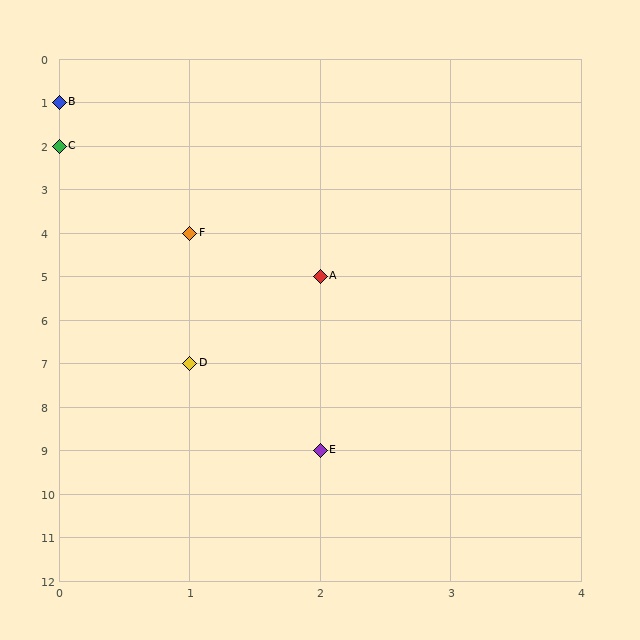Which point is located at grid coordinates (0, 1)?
Point B is at (0, 1).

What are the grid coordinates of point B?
Point B is at grid coordinates (0, 1).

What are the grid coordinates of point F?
Point F is at grid coordinates (1, 4).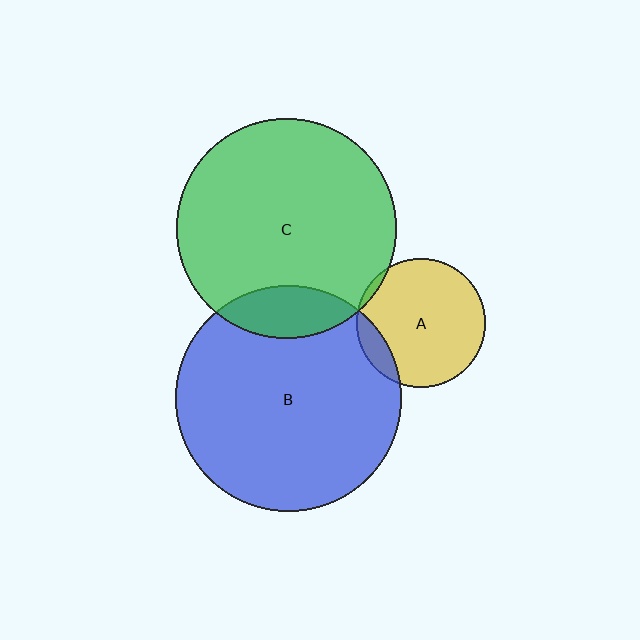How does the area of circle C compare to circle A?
Approximately 2.9 times.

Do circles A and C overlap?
Yes.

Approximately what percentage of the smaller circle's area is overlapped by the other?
Approximately 5%.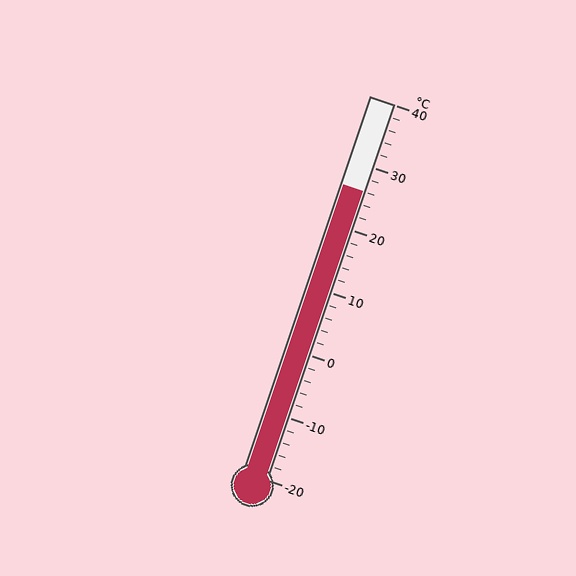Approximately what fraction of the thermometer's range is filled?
The thermometer is filled to approximately 75% of its range.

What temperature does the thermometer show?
The thermometer shows approximately 26°C.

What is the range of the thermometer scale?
The thermometer scale ranges from -20°C to 40°C.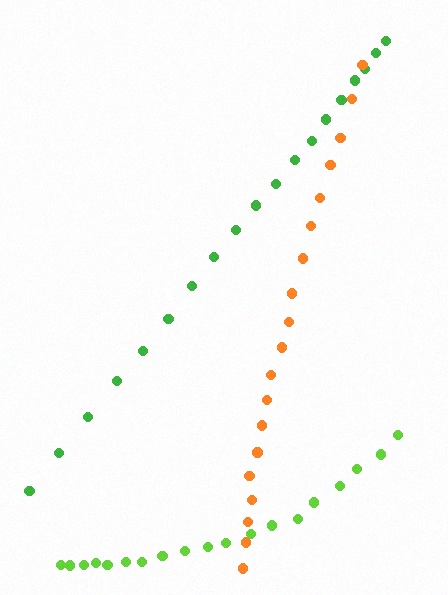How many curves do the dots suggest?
There are 3 distinct paths.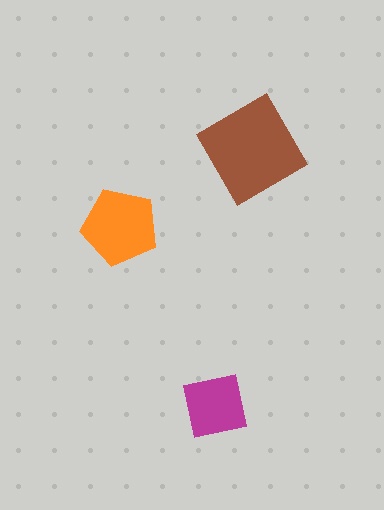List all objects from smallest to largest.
The magenta square, the orange pentagon, the brown diamond.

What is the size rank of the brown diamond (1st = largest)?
1st.